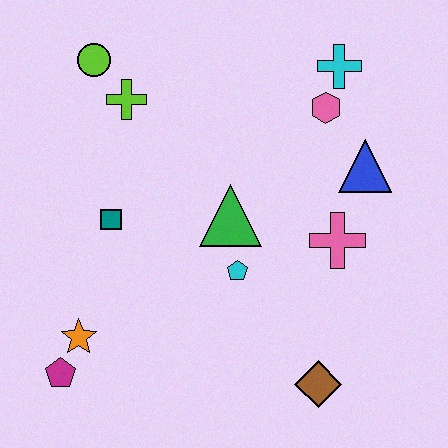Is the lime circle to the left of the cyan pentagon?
Yes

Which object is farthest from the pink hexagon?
The magenta pentagon is farthest from the pink hexagon.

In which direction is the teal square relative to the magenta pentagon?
The teal square is above the magenta pentagon.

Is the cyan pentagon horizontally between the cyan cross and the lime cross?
Yes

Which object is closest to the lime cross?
The lime circle is closest to the lime cross.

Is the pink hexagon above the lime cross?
No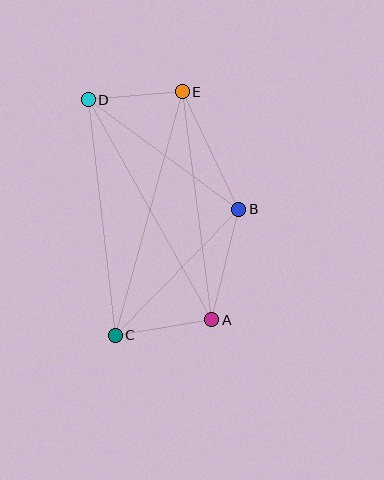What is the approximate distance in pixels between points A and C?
The distance between A and C is approximately 98 pixels.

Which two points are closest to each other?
Points D and E are closest to each other.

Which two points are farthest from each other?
Points C and E are farthest from each other.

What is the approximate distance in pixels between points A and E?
The distance between A and E is approximately 230 pixels.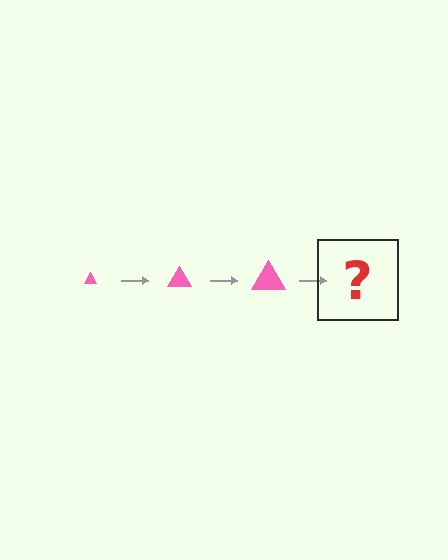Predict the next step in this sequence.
The next step is a pink triangle, larger than the previous one.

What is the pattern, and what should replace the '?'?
The pattern is that the triangle gets progressively larger each step. The '?' should be a pink triangle, larger than the previous one.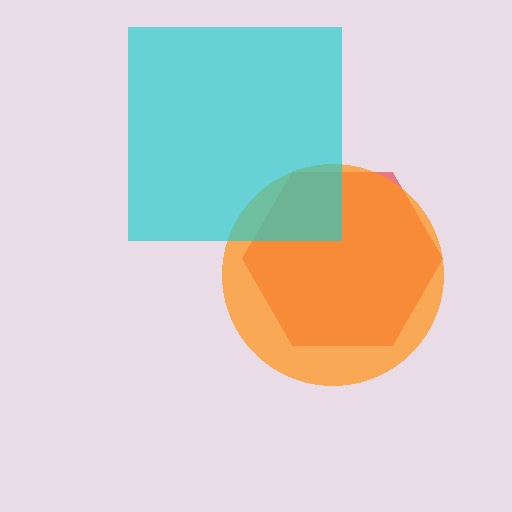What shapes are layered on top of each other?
The layered shapes are: a red hexagon, an orange circle, a cyan square.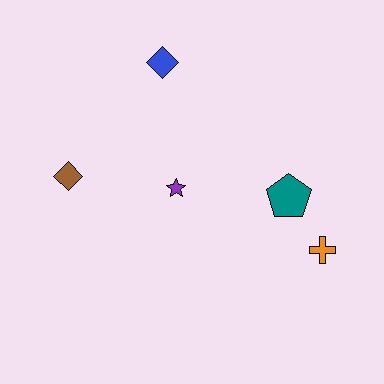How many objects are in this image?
There are 5 objects.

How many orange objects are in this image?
There is 1 orange object.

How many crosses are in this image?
There is 1 cross.